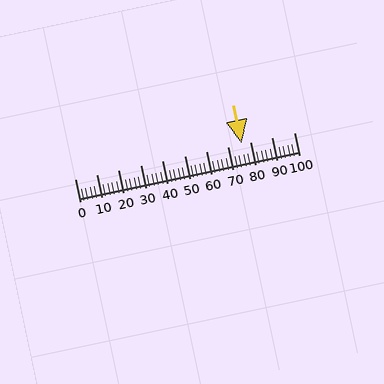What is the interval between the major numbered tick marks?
The major tick marks are spaced 10 units apart.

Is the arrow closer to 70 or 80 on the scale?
The arrow is closer to 80.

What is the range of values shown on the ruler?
The ruler shows values from 0 to 100.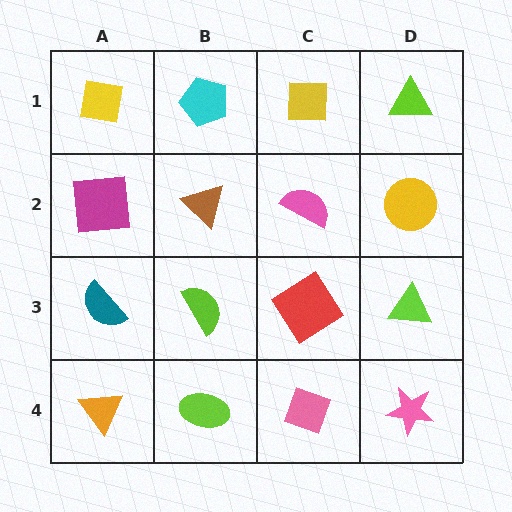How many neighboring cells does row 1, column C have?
3.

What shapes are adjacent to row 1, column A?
A magenta square (row 2, column A), a cyan pentagon (row 1, column B).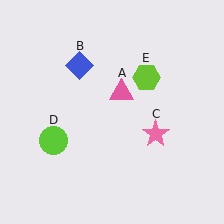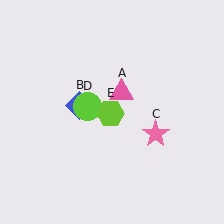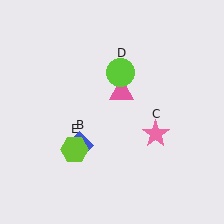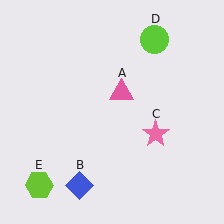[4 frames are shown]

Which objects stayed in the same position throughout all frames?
Pink triangle (object A) and pink star (object C) remained stationary.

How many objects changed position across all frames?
3 objects changed position: blue diamond (object B), lime circle (object D), lime hexagon (object E).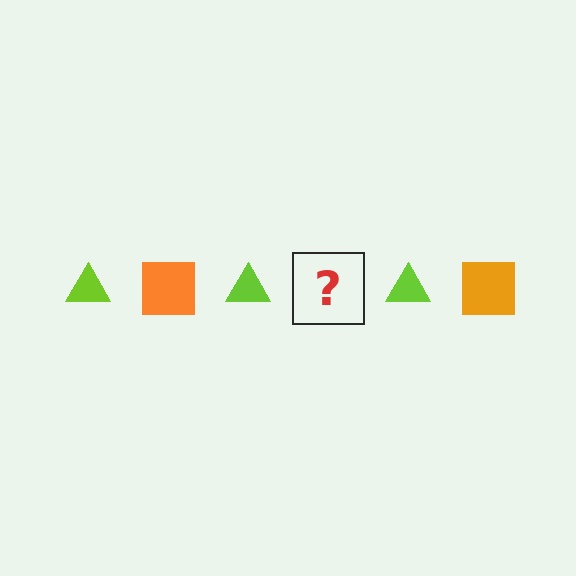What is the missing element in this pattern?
The missing element is an orange square.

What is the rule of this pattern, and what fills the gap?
The rule is that the pattern alternates between lime triangle and orange square. The gap should be filled with an orange square.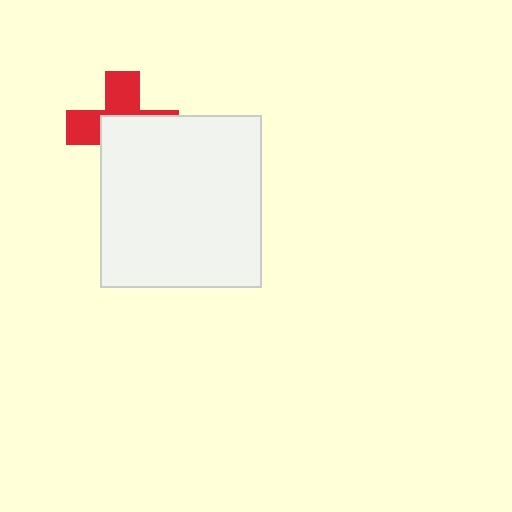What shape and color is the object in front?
The object in front is a white rectangle.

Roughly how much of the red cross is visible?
A small part of it is visible (roughly 45%).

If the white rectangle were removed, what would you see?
You would see the complete red cross.